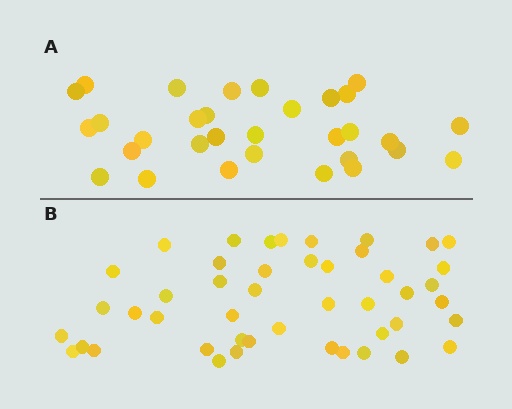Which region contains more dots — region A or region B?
Region B (the bottom region) has more dots.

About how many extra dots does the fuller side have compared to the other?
Region B has approximately 15 more dots than region A.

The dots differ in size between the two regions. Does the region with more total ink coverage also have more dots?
No. Region A has more total ink coverage because its dots are larger, but region B actually contains more individual dots. Total area can be misleading — the number of items is what matters here.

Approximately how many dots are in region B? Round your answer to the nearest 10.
About 50 dots. (The exact count is 46, which rounds to 50.)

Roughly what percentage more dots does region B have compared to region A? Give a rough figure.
About 50% more.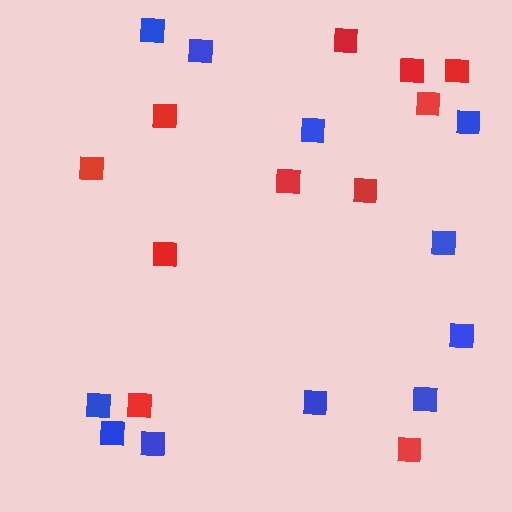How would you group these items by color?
There are 2 groups: one group of blue squares (11) and one group of red squares (11).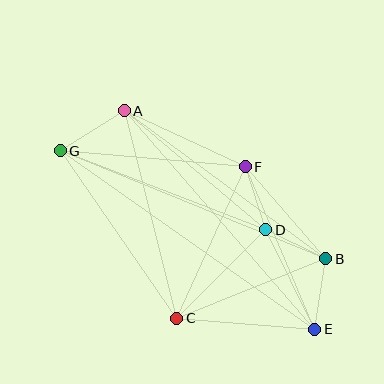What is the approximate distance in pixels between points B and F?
The distance between B and F is approximately 122 pixels.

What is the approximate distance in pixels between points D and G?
The distance between D and G is approximately 220 pixels.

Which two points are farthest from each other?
Points E and G are farthest from each other.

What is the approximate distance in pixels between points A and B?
The distance between A and B is approximately 250 pixels.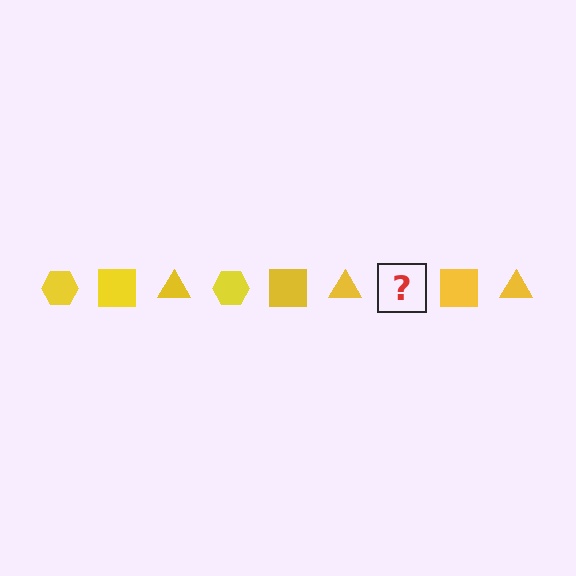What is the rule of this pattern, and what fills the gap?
The rule is that the pattern cycles through hexagon, square, triangle shapes in yellow. The gap should be filled with a yellow hexagon.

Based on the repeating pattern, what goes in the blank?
The blank should be a yellow hexagon.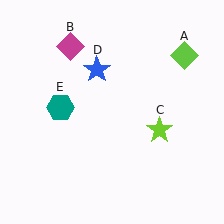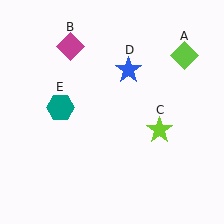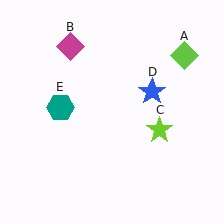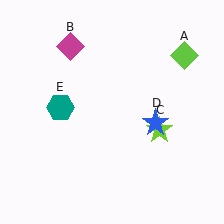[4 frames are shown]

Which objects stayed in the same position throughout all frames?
Lime diamond (object A) and magenta diamond (object B) and lime star (object C) and teal hexagon (object E) remained stationary.